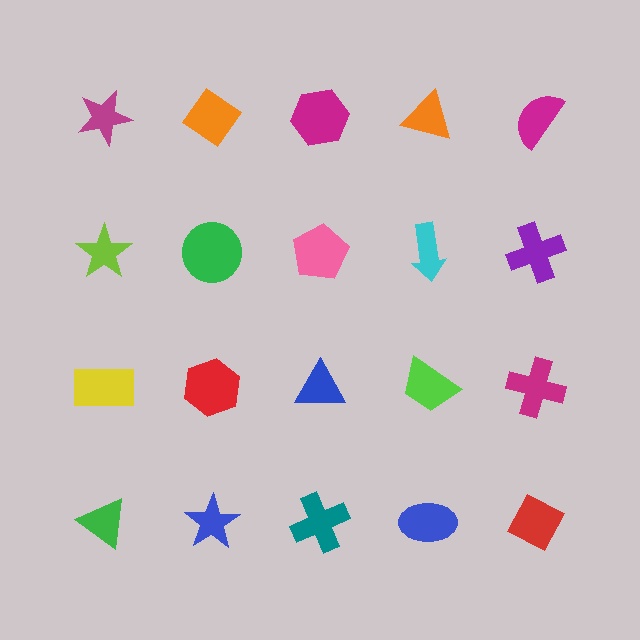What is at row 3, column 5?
A magenta cross.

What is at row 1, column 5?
A magenta semicircle.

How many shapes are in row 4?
5 shapes.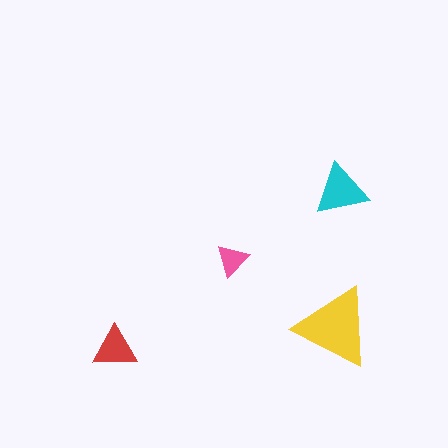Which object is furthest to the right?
The cyan triangle is rightmost.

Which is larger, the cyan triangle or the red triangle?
The cyan one.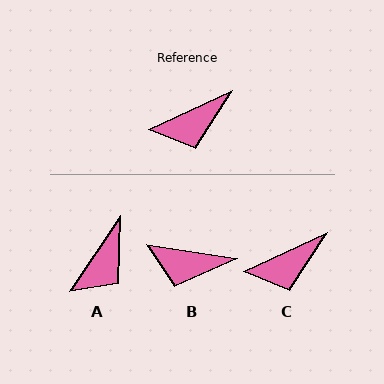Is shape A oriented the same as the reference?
No, it is off by about 31 degrees.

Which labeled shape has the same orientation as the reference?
C.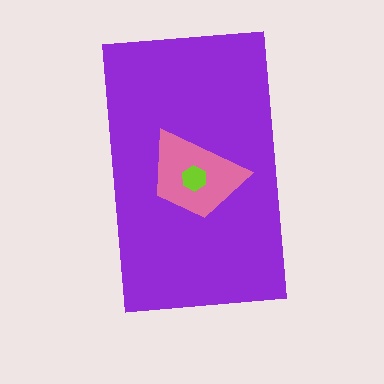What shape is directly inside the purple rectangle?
The pink trapezoid.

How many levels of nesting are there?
3.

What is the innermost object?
The lime hexagon.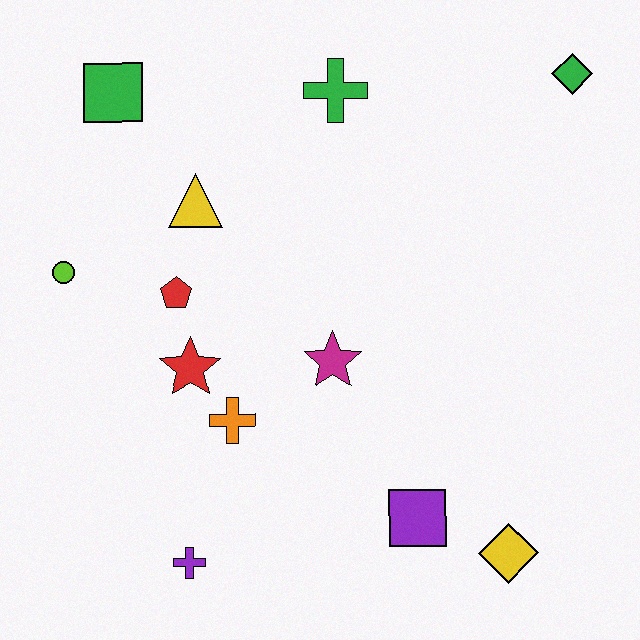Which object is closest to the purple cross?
The orange cross is closest to the purple cross.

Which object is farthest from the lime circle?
The green diamond is farthest from the lime circle.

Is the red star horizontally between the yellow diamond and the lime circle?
Yes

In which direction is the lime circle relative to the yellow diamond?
The lime circle is to the left of the yellow diamond.